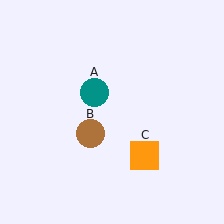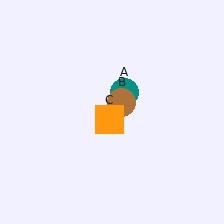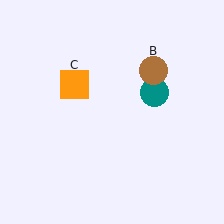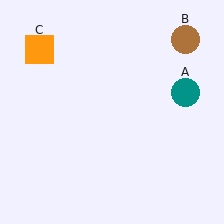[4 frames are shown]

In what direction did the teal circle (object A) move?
The teal circle (object A) moved right.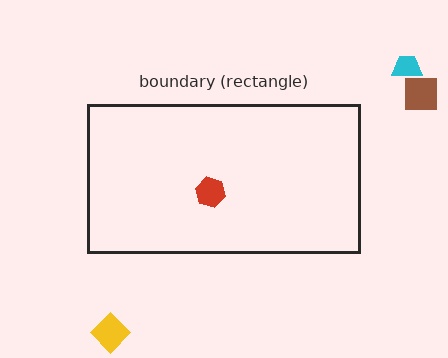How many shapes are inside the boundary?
1 inside, 3 outside.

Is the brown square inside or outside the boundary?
Outside.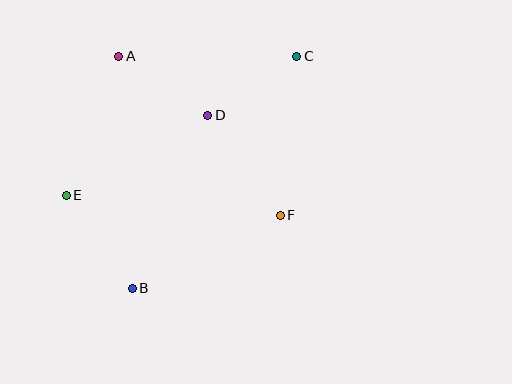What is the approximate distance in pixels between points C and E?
The distance between C and E is approximately 269 pixels.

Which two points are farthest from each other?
Points B and C are farthest from each other.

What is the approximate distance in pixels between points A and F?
The distance between A and F is approximately 227 pixels.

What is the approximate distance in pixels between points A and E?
The distance between A and E is approximately 148 pixels.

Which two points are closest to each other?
Points A and D are closest to each other.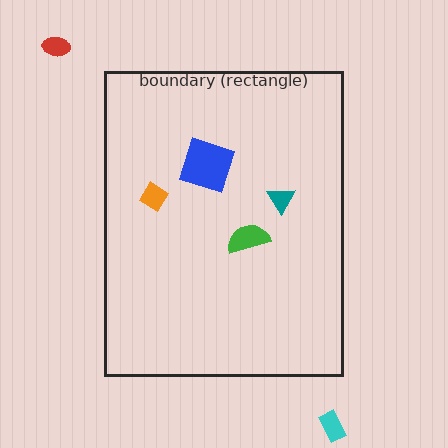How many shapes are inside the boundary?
4 inside, 2 outside.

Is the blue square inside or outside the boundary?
Inside.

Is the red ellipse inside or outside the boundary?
Outside.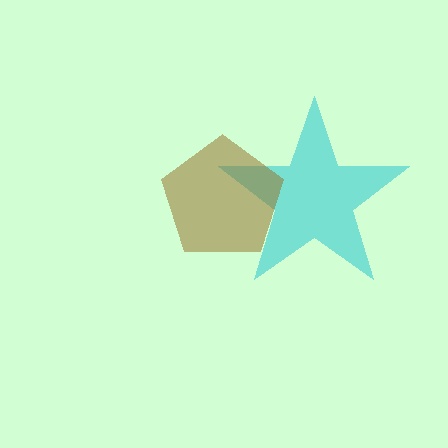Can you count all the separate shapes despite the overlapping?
Yes, there are 2 separate shapes.